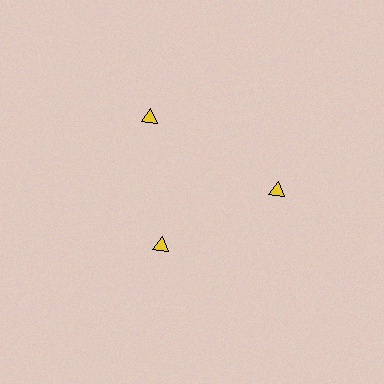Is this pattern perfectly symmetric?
No. The 3 yellow triangles are arranged in a ring, but one element near the 7 o'clock position is pulled inward toward the center, breaking the 3-fold rotational symmetry.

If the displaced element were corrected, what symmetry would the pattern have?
It would have 3-fold rotational symmetry — the pattern would map onto itself every 120 degrees.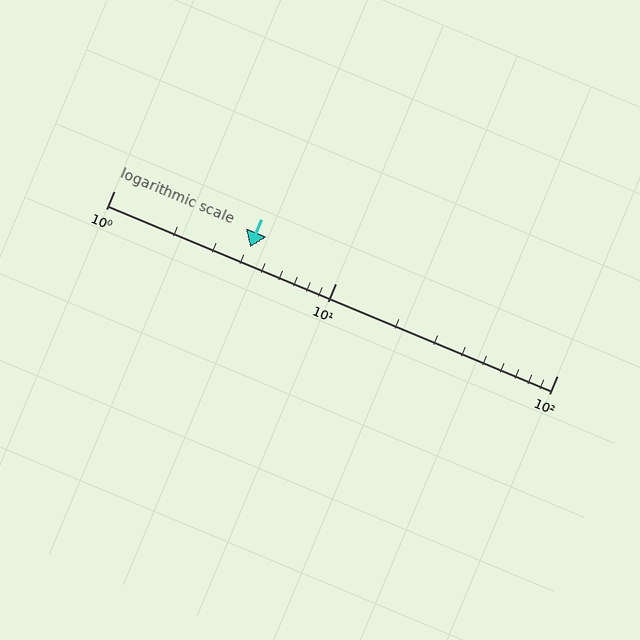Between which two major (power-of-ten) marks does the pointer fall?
The pointer is between 1 and 10.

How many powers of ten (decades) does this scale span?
The scale spans 2 decades, from 1 to 100.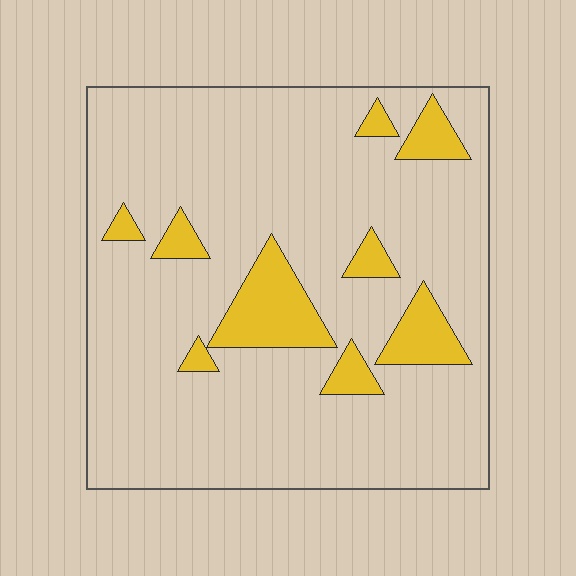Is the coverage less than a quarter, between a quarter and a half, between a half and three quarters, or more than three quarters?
Less than a quarter.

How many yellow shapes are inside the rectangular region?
9.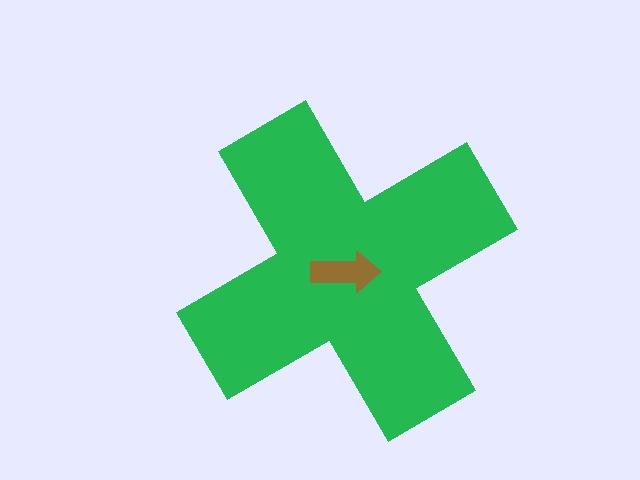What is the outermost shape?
The green cross.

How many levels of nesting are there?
2.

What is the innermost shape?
The brown arrow.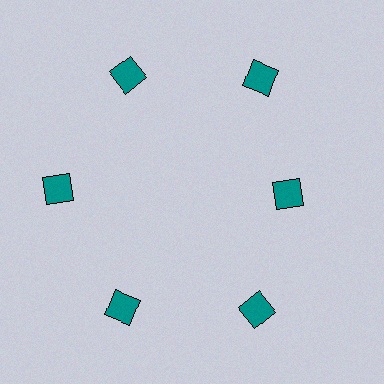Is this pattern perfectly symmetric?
No. The 6 teal squares are arranged in a ring, but one element near the 3 o'clock position is pulled inward toward the center, breaking the 6-fold rotational symmetry.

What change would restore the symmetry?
The symmetry would be restored by moving it outward, back onto the ring so that all 6 squares sit at equal angles and equal distance from the center.